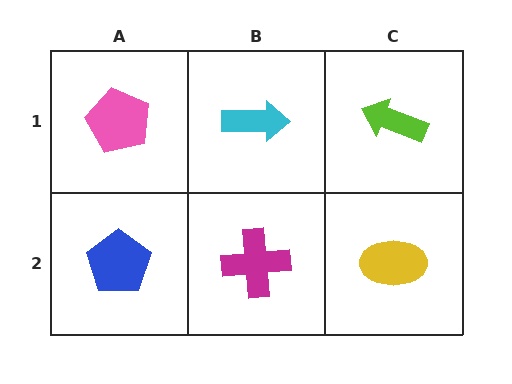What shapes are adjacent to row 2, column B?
A cyan arrow (row 1, column B), a blue pentagon (row 2, column A), a yellow ellipse (row 2, column C).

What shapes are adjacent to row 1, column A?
A blue pentagon (row 2, column A), a cyan arrow (row 1, column B).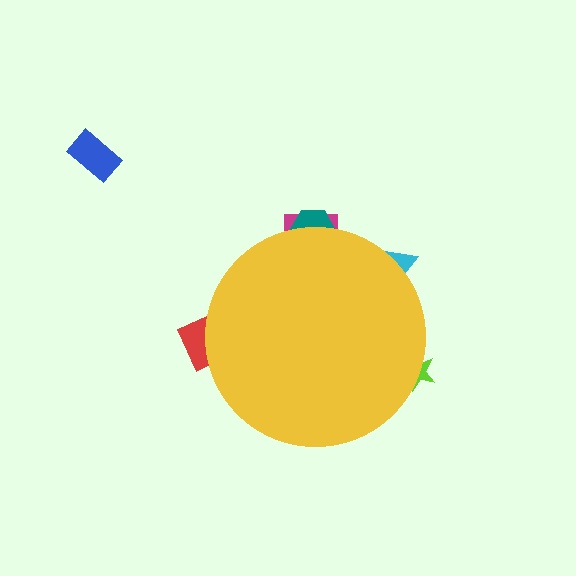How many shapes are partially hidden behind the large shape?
5 shapes are partially hidden.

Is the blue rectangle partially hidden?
No, the blue rectangle is fully visible.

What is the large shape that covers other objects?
A yellow circle.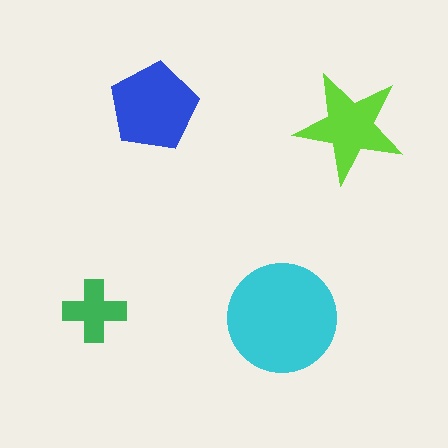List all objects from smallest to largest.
The green cross, the lime star, the blue pentagon, the cyan circle.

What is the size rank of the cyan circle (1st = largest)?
1st.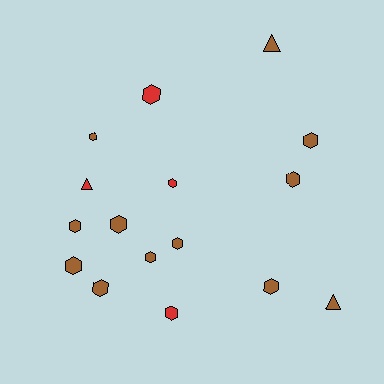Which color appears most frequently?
Brown, with 12 objects.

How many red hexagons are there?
There are 3 red hexagons.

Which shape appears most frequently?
Hexagon, with 13 objects.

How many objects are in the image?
There are 16 objects.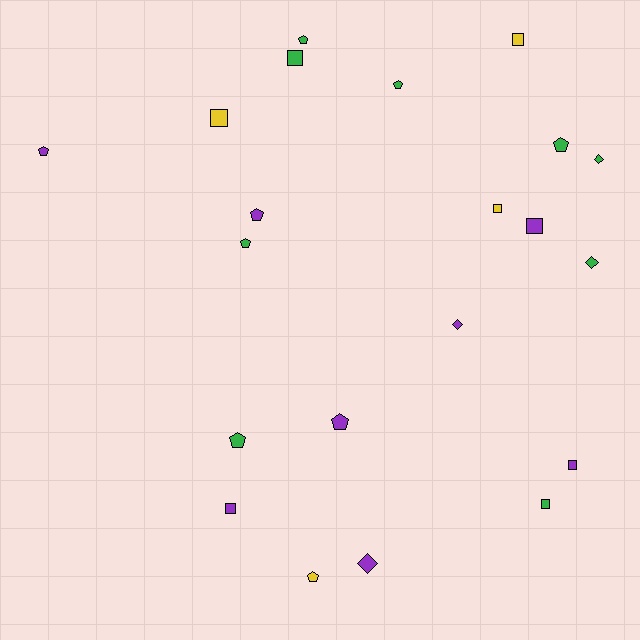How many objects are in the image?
There are 21 objects.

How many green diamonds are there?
There are 2 green diamonds.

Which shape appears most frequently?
Pentagon, with 9 objects.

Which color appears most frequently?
Green, with 9 objects.